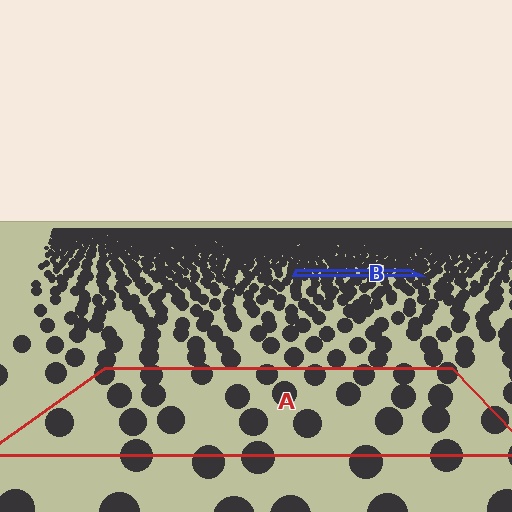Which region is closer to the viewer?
Region A is closer. The texture elements there are larger and more spread out.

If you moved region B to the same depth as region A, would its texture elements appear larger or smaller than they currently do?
They would appear larger. At a closer depth, the same texture elements are projected at a bigger on-screen size.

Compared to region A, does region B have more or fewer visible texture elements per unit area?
Region B has more texture elements per unit area — they are packed more densely because it is farther away.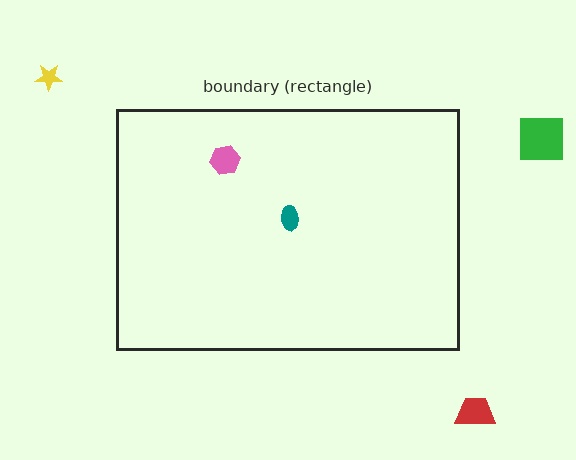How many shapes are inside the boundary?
2 inside, 3 outside.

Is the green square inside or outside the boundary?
Outside.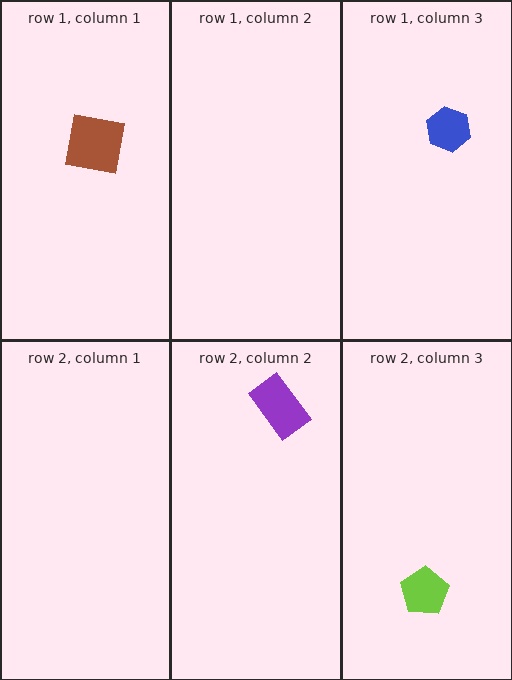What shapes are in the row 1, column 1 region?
The brown square.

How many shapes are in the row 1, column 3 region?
1.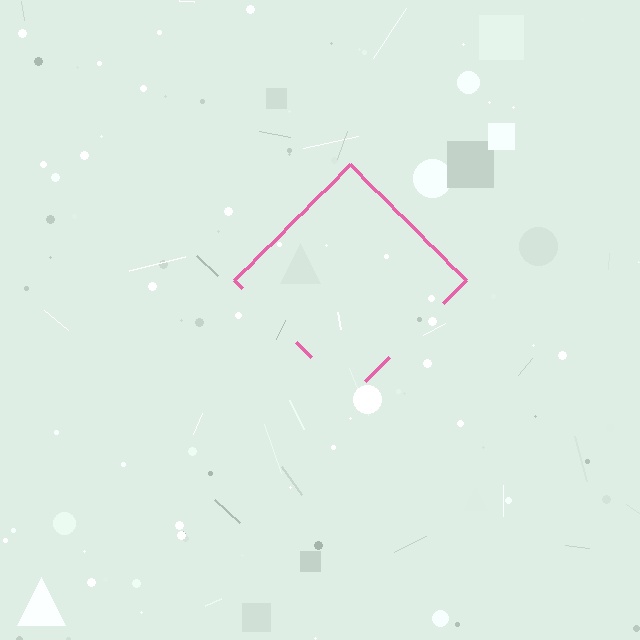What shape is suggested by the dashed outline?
The dashed outline suggests a diamond.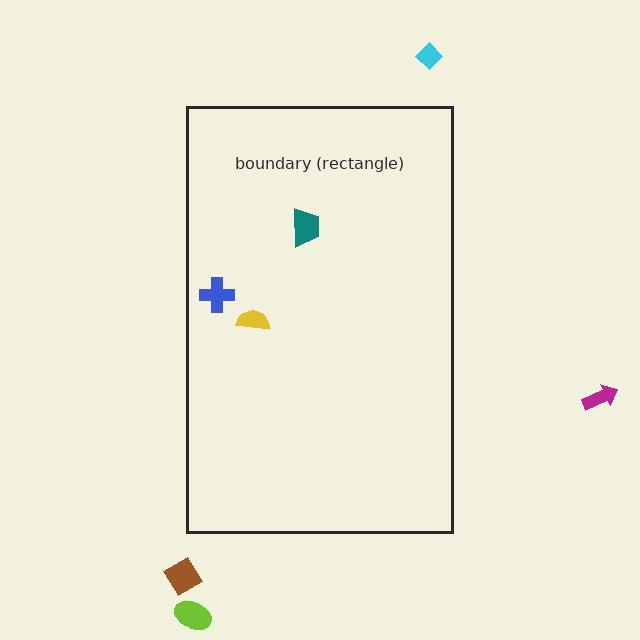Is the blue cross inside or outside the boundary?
Inside.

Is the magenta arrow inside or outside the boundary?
Outside.